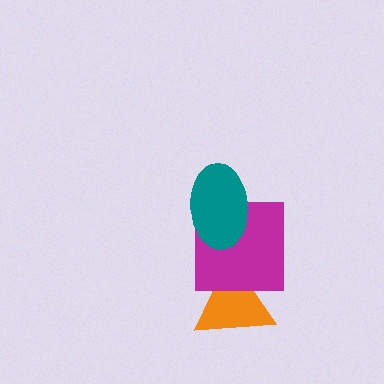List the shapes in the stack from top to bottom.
From top to bottom: the teal ellipse, the magenta square, the orange triangle.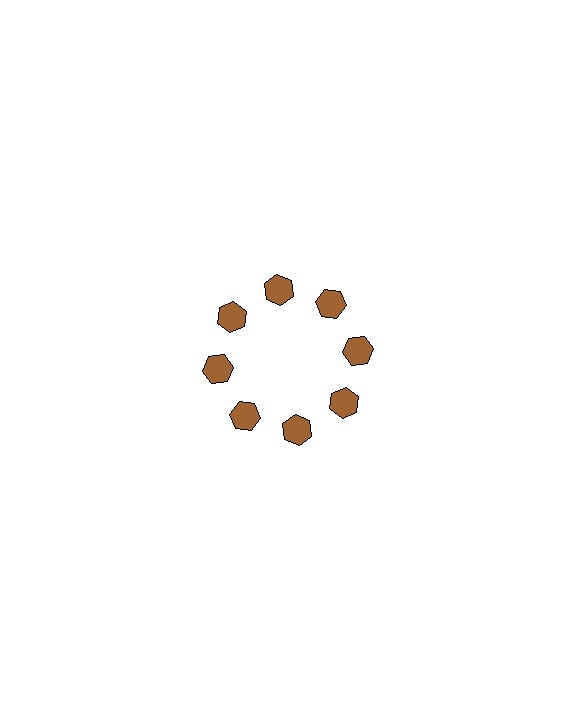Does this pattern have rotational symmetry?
Yes, this pattern has 8-fold rotational symmetry. It looks the same after rotating 45 degrees around the center.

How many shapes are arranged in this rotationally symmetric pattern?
There are 8 shapes, arranged in 8 groups of 1.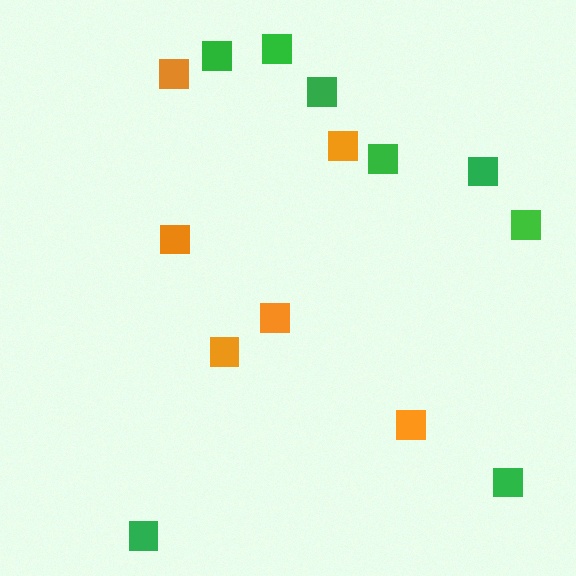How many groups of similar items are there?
There are 2 groups: one group of green squares (8) and one group of orange squares (6).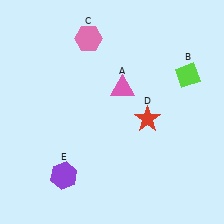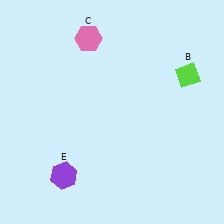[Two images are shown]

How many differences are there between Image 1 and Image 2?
There are 2 differences between the two images.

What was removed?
The red star (D), the pink triangle (A) were removed in Image 2.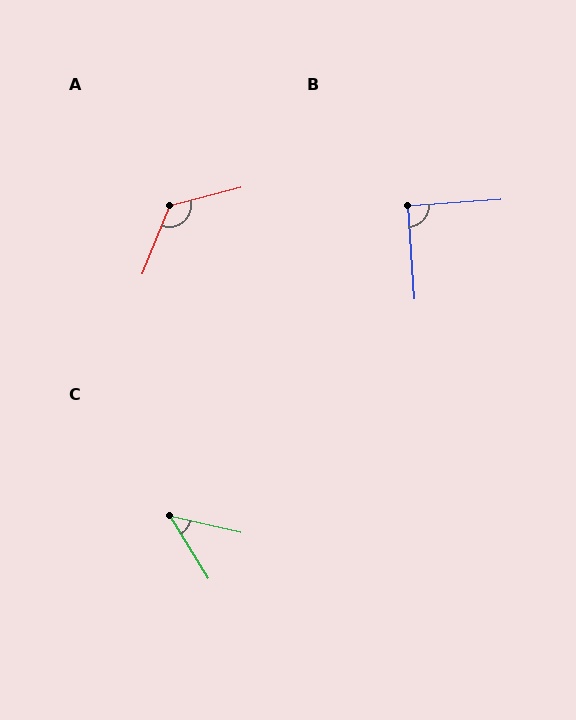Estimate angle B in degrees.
Approximately 90 degrees.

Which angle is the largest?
A, at approximately 127 degrees.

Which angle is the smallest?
C, at approximately 45 degrees.